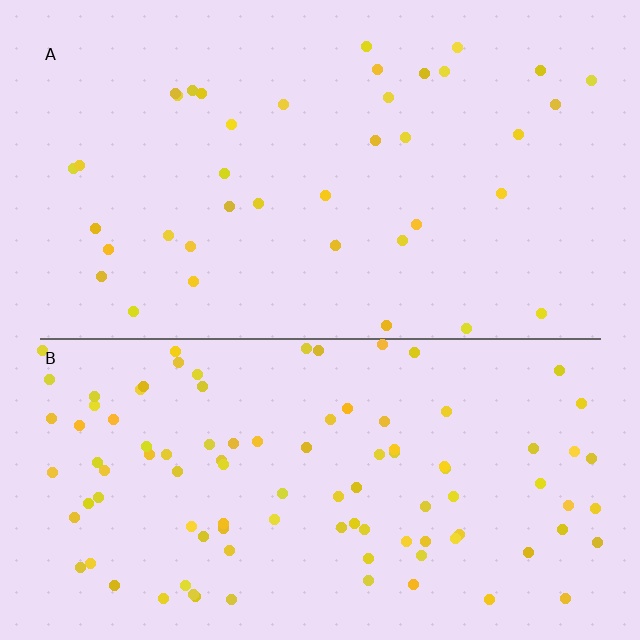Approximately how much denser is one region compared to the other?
Approximately 2.6× — region B over region A.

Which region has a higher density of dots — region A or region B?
B (the bottom).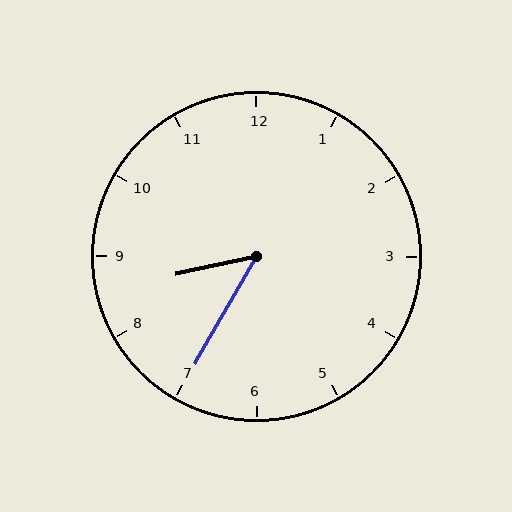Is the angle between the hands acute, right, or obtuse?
It is acute.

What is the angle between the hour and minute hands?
Approximately 48 degrees.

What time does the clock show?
8:35.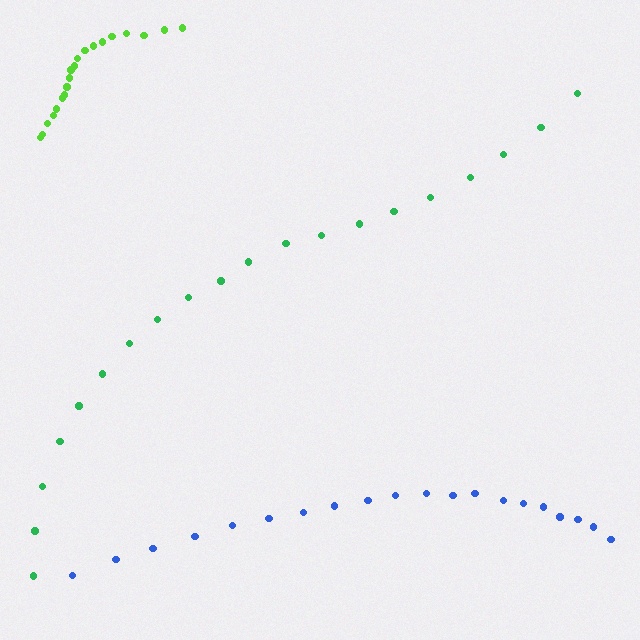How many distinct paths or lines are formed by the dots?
There are 3 distinct paths.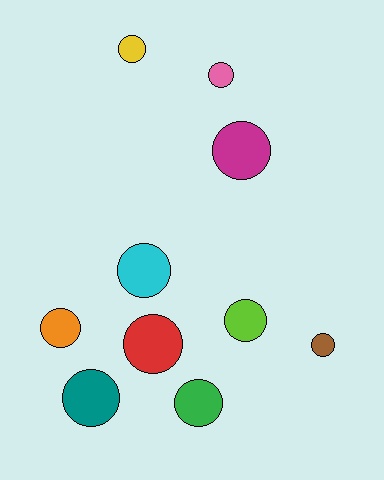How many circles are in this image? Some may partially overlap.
There are 10 circles.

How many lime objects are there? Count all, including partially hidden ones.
There is 1 lime object.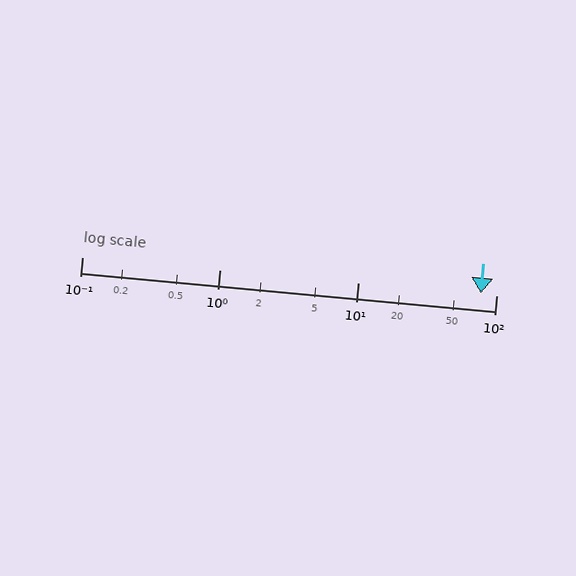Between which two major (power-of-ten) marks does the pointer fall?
The pointer is between 10 and 100.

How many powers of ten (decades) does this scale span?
The scale spans 3 decades, from 0.1 to 100.